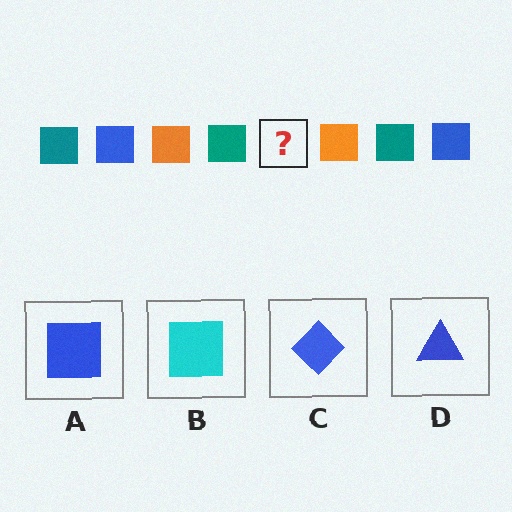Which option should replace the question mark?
Option A.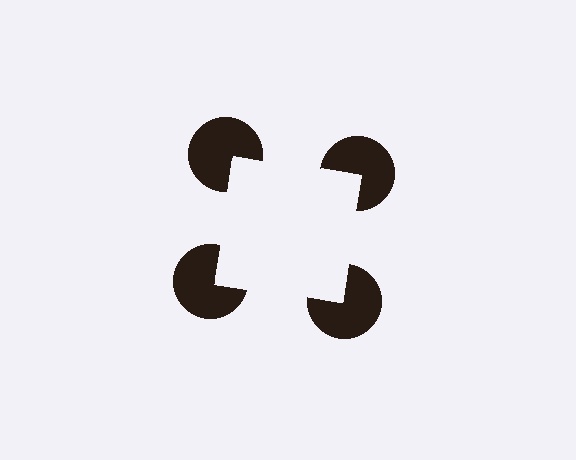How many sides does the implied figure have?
4 sides.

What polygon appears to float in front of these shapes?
An illusory square — its edges are inferred from the aligned wedge cuts in the pac-man discs, not physically drawn.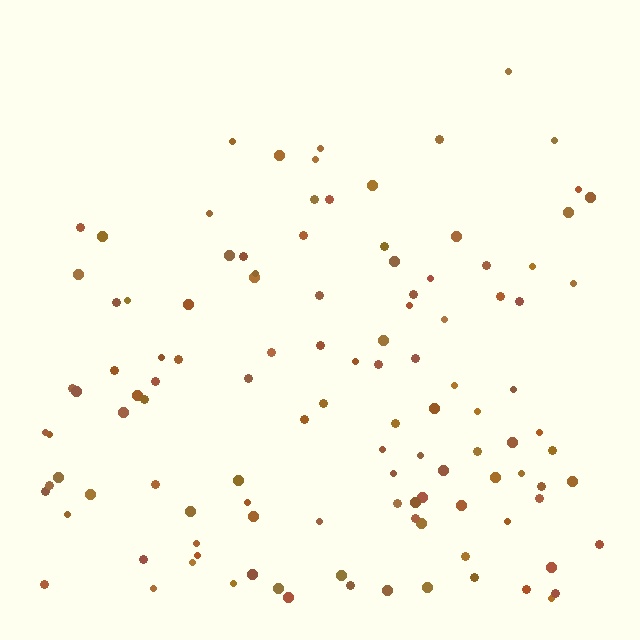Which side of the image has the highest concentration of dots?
The bottom.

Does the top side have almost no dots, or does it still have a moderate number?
Still a moderate number, just noticeably fewer than the bottom.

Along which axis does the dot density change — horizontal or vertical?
Vertical.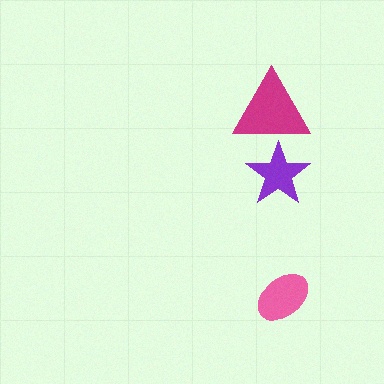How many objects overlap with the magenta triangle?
1 object overlaps with the magenta triangle.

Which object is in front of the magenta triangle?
The purple star is in front of the magenta triangle.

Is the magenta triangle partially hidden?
Yes, it is partially covered by another shape.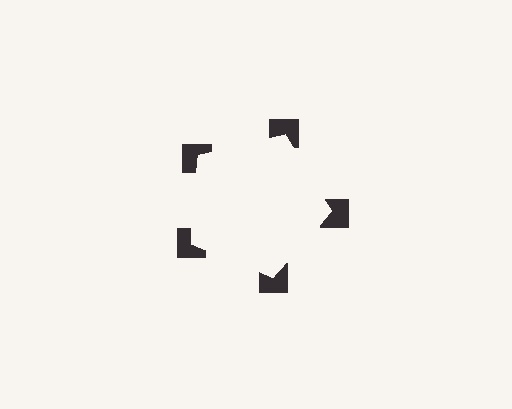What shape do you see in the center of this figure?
An illusory pentagon — its edges are inferred from the aligned wedge cuts in the notched squares, not physically drawn.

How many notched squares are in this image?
There are 5 — one at each vertex of the illusory pentagon.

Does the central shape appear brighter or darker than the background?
It typically appears slightly brighter than the background, even though no actual brightness change is drawn.